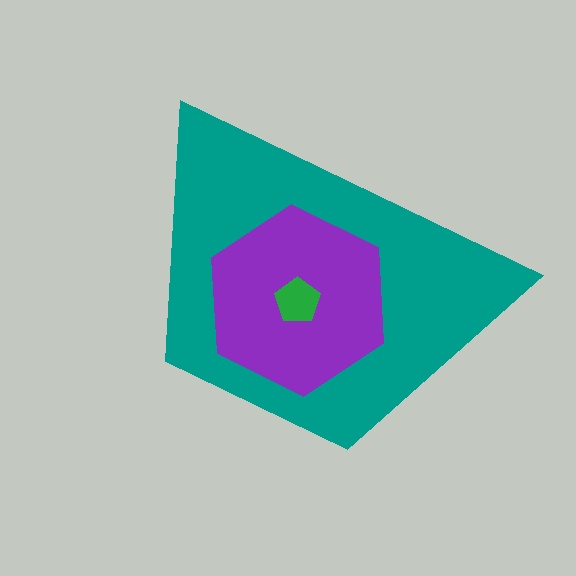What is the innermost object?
The green pentagon.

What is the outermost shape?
The teal trapezoid.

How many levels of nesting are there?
3.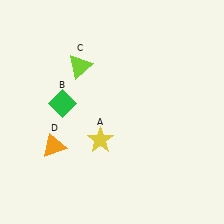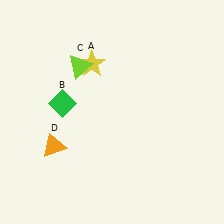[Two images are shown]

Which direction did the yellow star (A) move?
The yellow star (A) moved up.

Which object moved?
The yellow star (A) moved up.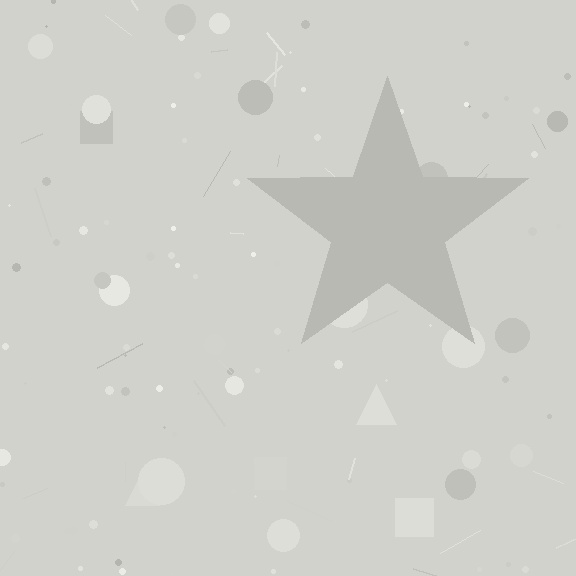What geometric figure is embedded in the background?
A star is embedded in the background.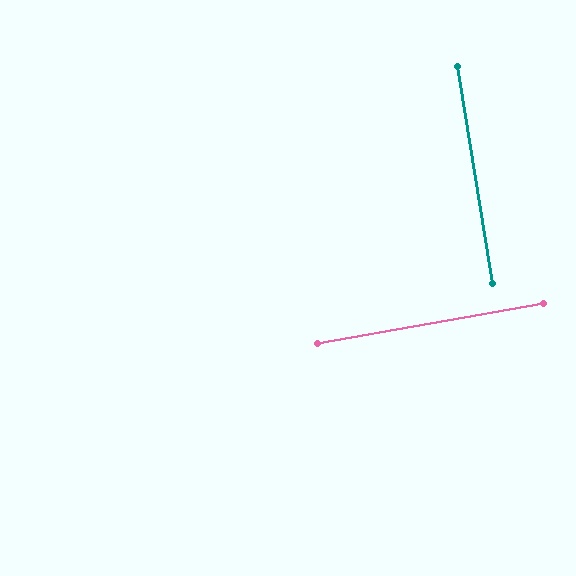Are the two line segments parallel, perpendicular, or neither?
Perpendicular — they meet at approximately 89°.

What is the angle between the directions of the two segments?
Approximately 89 degrees.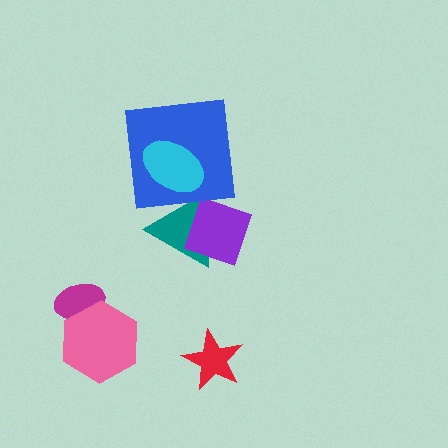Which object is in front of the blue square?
The cyan ellipse is in front of the blue square.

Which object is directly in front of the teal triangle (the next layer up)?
The purple diamond is directly in front of the teal triangle.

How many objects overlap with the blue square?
2 objects overlap with the blue square.